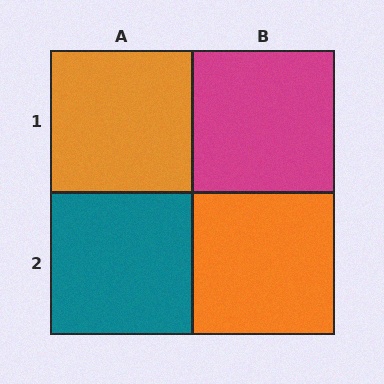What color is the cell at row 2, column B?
Orange.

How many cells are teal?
1 cell is teal.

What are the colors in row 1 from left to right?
Orange, magenta.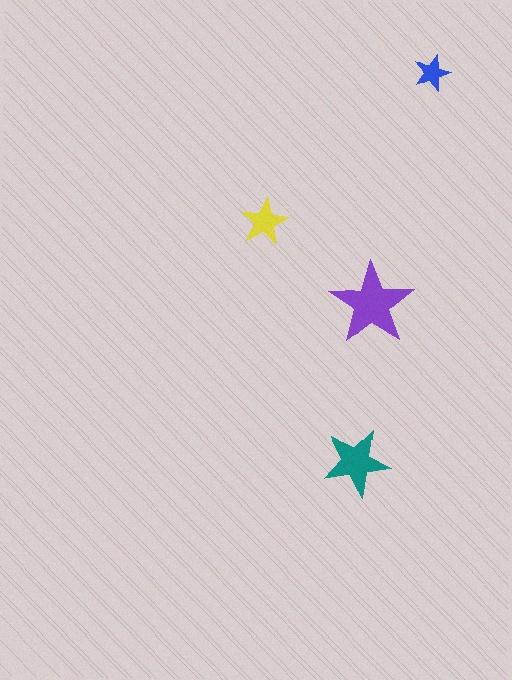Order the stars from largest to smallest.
the purple one, the teal one, the yellow one, the blue one.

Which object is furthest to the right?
The blue star is rightmost.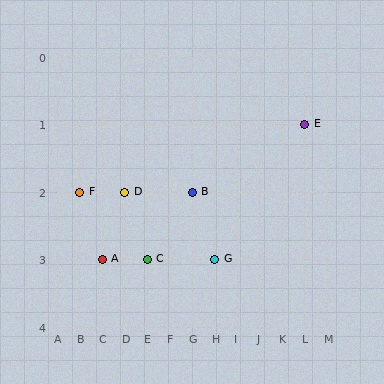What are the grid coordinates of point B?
Point B is at grid coordinates (G, 2).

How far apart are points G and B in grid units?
Points G and B are 1 column and 1 row apart (about 1.4 grid units diagonally).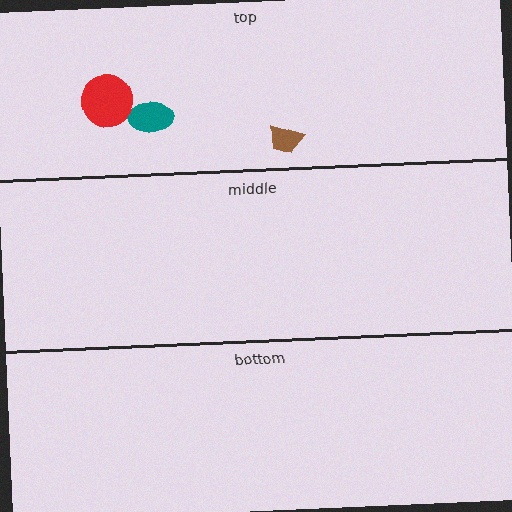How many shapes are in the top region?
3.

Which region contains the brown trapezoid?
The top region.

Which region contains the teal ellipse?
The top region.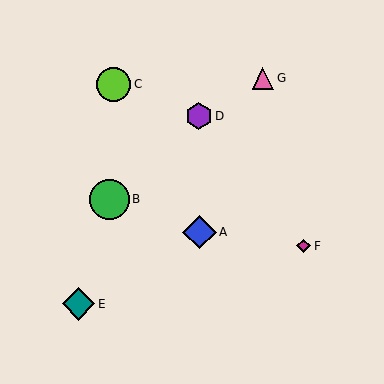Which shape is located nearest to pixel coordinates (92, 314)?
The teal diamond (labeled E) at (78, 304) is nearest to that location.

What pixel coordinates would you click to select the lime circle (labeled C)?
Click at (113, 84) to select the lime circle C.